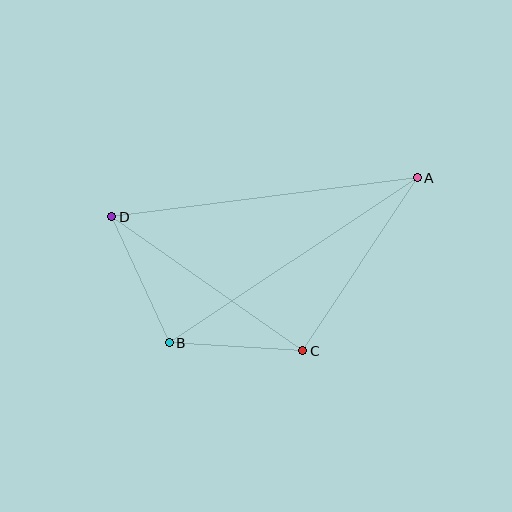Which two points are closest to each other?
Points B and C are closest to each other.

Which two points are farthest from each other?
Points A and D are farthest from each other.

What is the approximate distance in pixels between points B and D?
The distance between B and D is approximately 138 pixels.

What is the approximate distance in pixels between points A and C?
The distance between A and C is approximately 208 pixels.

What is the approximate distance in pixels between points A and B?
The distance between A and B is approximately 298 pixels.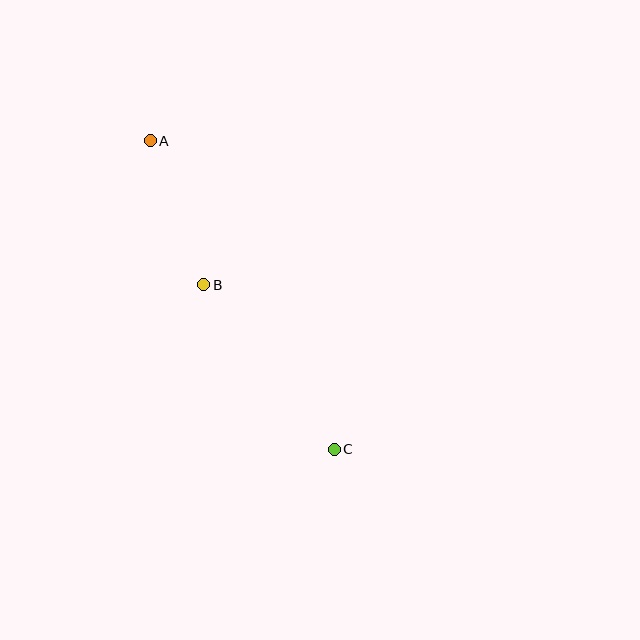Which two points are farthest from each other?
Points A and C are farthest from each other.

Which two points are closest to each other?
Points A and B are closest to each other.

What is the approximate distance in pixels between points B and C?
The distance between B and C is approximately 210 pixels.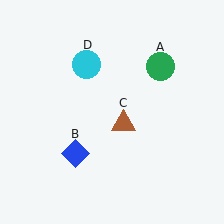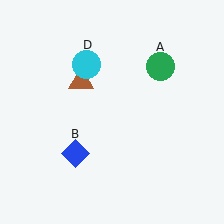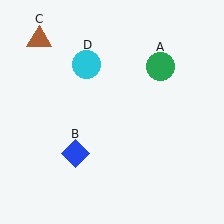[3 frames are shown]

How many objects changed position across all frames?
1 object changed position: brown triangle (object C).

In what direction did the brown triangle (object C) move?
The brown triangle (object C) moved up and to the left.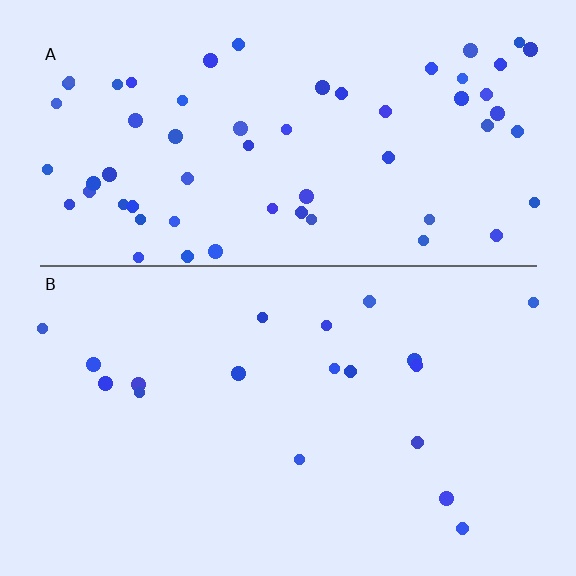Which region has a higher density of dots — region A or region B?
A (the top).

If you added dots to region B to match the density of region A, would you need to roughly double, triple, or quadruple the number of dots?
Approximately triple.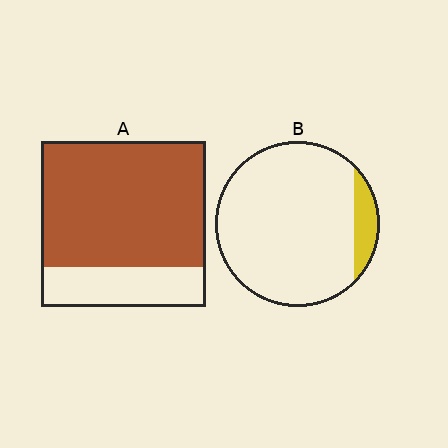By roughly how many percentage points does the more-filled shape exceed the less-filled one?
By roughly 65 percentage points (A over B).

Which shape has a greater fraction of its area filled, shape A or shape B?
Shape A.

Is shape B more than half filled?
No.